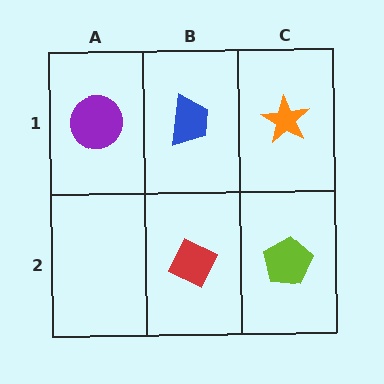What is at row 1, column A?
A purple circle.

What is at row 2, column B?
A red diamond.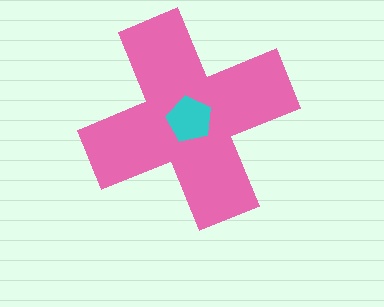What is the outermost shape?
The pink cross.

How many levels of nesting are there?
2.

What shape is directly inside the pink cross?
The cyan pentagon.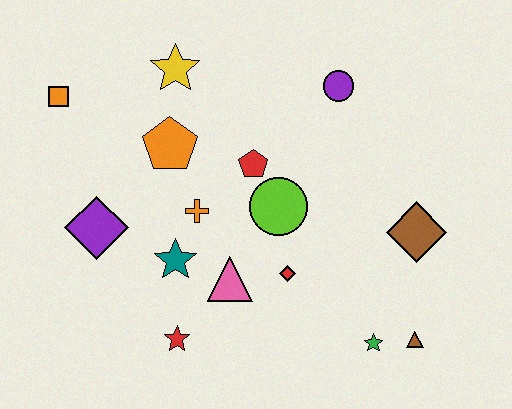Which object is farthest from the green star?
The orange square is farthest from the green star.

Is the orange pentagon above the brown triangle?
Yes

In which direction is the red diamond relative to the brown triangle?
The red diamond is to the left of the brown triangle.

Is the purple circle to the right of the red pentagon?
Yes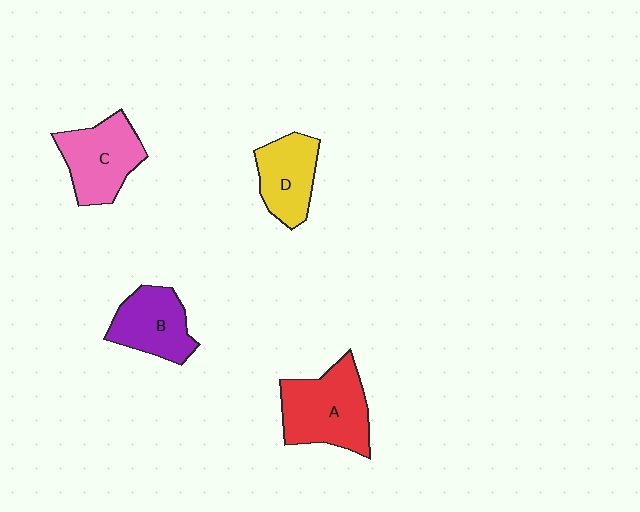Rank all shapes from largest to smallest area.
From largest to smallest: A (red), C (pink), B (purple), D (yellow).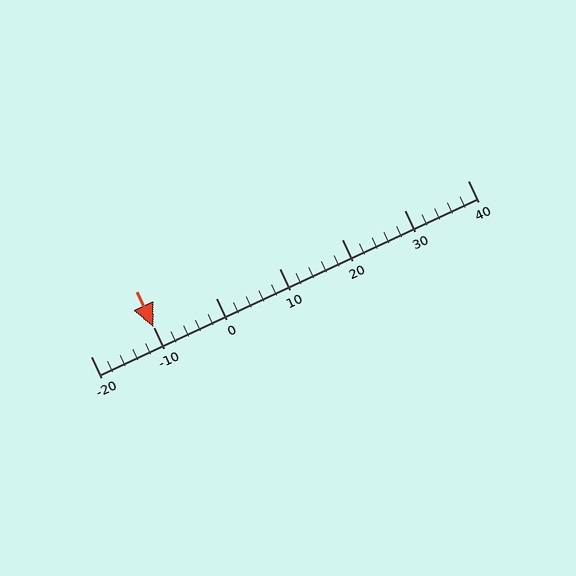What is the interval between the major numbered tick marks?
The major tick marks are spaced 10 units apart.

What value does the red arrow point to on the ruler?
The red arrow points to approximately -10.